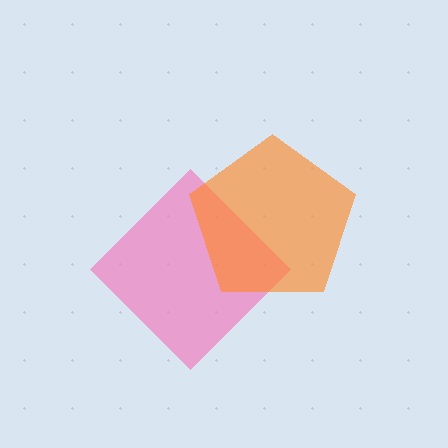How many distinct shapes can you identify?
There are 2 distinct shapes: a pink diamond, an orange pentagon.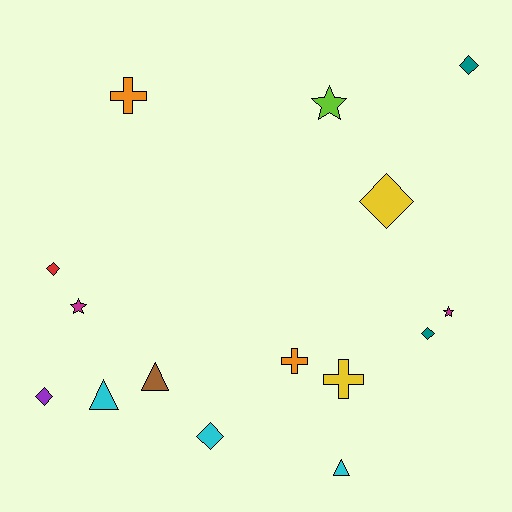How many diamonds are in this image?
There are 6 diamonds.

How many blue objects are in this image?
There are no blue objects.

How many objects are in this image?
There are 15 objects.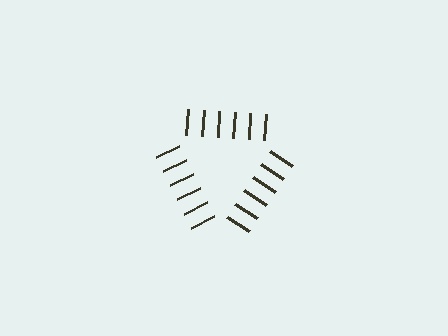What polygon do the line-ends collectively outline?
An illusory triangle — the line segments terminate on its edges but no continuous stroke is drawn.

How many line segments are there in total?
18 — 6 along each of the 3 edges.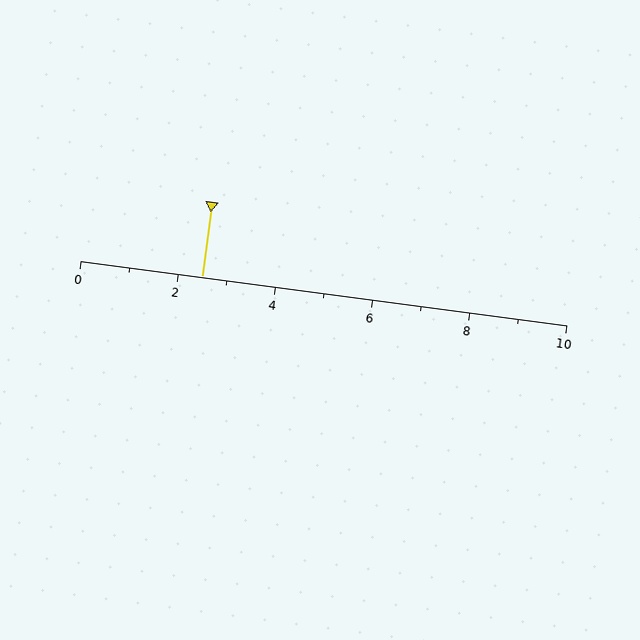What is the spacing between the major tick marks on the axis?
The major ticks are spaced 2 apart.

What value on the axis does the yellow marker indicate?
The marker indicates approximately 2.5.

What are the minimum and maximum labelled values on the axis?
The axis runs from 0 to 10.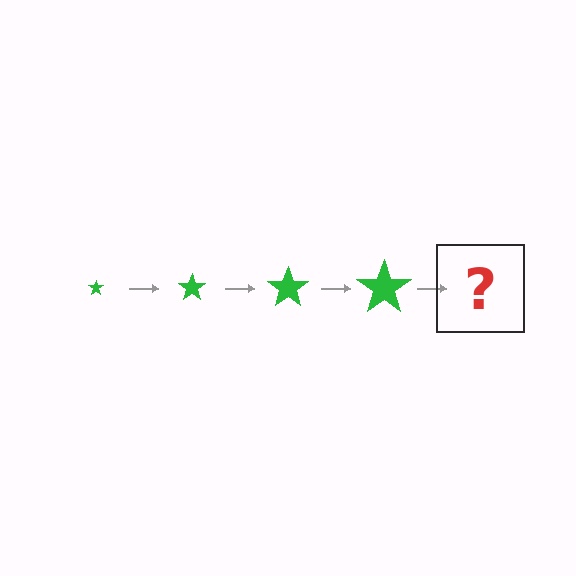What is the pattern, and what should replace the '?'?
The pattern is that the star gets progressively larger each step. The '?' should be a green star, larger than the previous one.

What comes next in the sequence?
The next element should be a green star, larger than the previous one.